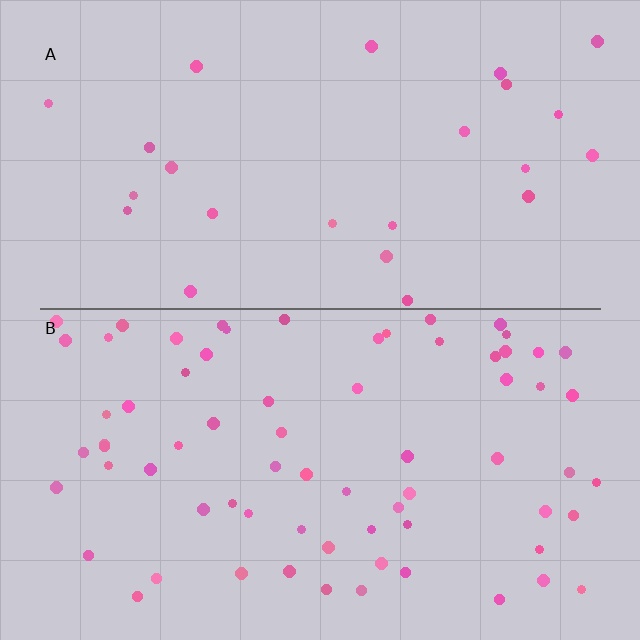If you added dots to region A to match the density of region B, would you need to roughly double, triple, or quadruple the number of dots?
Approximately triple.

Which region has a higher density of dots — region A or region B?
B (the bottom).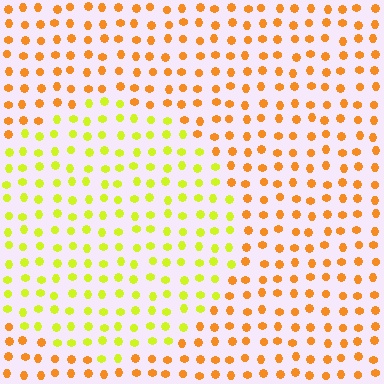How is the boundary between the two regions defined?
The boundary is defined purely by a slight shift in hue (about 41 degrees). Spacing, size, and orientation are identical on both sides.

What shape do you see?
I see a circle.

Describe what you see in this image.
The image is filled with small orange elements in a uniform arrangement. A circle-shaped region is visible where the elements are tinted to a slightly different hue, forming a subtle color boundary.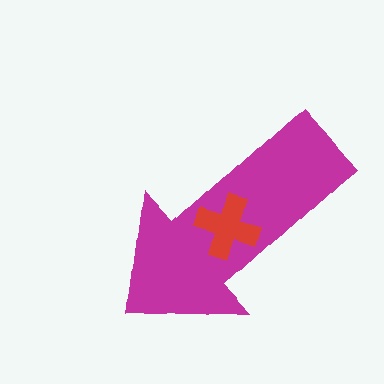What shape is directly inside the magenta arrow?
The red cross.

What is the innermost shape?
The red cross.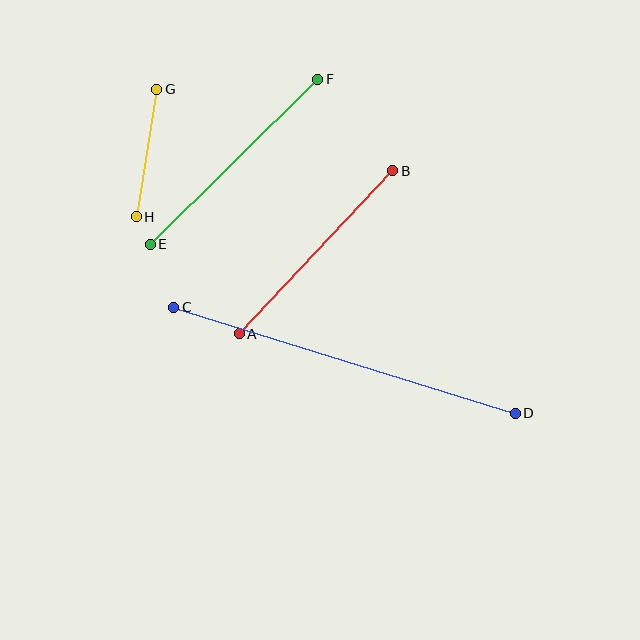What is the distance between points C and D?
The distance is approximately 357 pixels.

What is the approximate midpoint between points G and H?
The midpoint is at approximately (147, 153) pixels.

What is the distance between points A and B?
The distance is approximately 224 pixels.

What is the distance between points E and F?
The distance is approximately 235 pixels.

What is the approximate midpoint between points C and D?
The midpoint is at approximately (344, 360) pixels.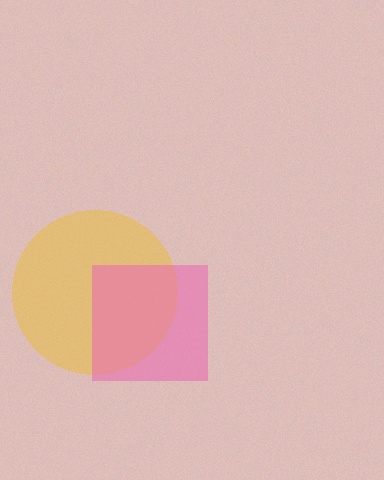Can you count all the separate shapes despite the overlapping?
Yes, there are 2 separate shapes.